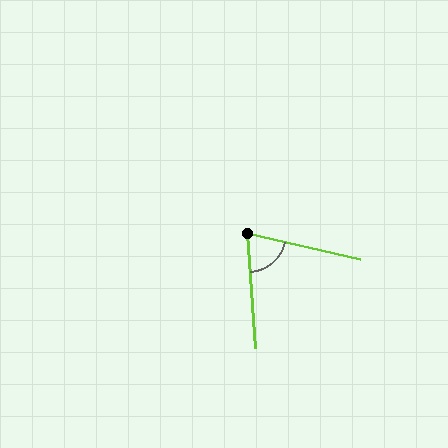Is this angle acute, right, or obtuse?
It is acute.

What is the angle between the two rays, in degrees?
Approximately 73 degrees.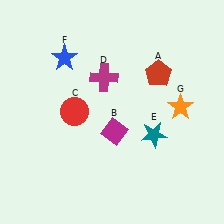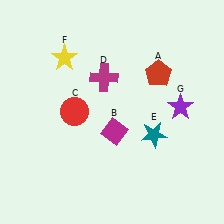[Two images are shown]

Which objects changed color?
F changed from blue to yellow. G changed from orange to purple.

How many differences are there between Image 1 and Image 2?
There are 2 differences between the two images.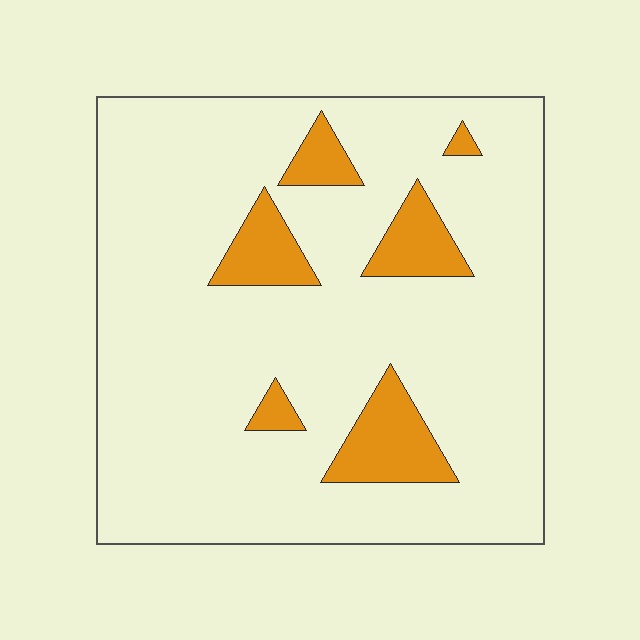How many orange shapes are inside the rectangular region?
6.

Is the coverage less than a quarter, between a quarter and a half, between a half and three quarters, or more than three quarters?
Less than a quarter.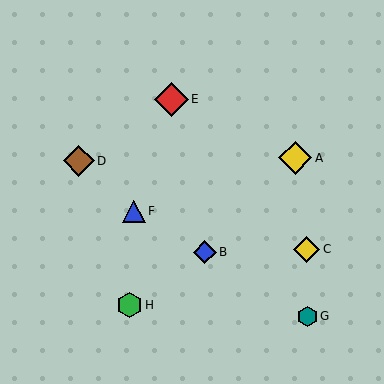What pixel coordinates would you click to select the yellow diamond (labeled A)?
Click at (295, 158) to select the yellow diamond A.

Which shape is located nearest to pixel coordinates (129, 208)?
The blue triangle (labeled F) at (134, 211) is nearest to that location.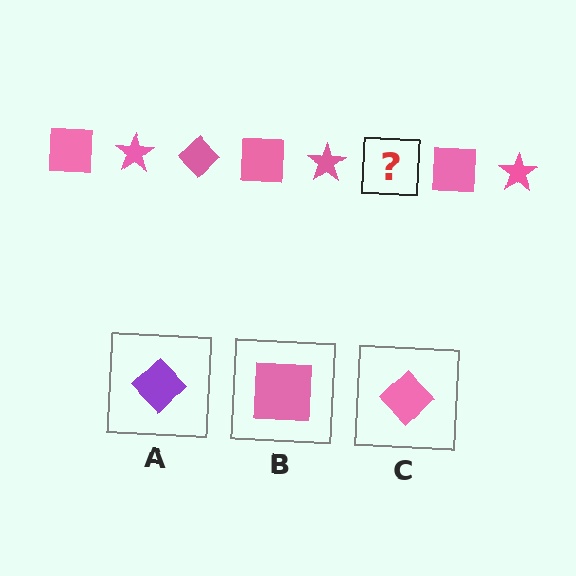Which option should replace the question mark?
Option C.